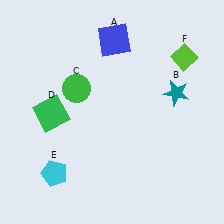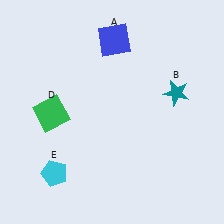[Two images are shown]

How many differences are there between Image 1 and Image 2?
There are 2 differences between the two images.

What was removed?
The green circle (C), the lime diamond (F) were removed in Image 2.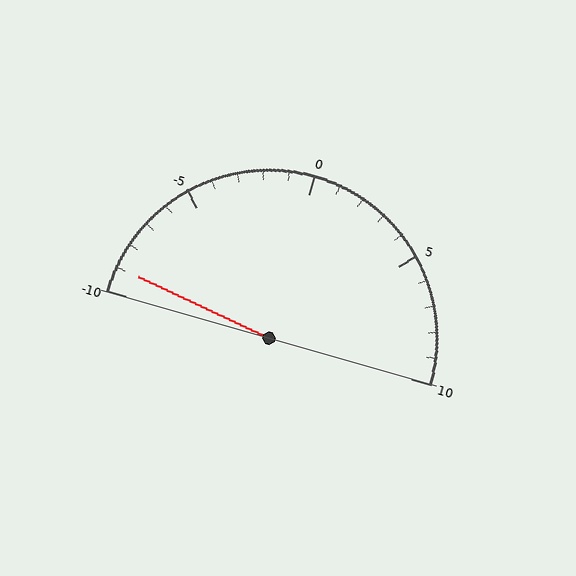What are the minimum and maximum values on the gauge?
The gauge ranges from -10 to 10.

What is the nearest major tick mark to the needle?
The nearest major tick mark is -10.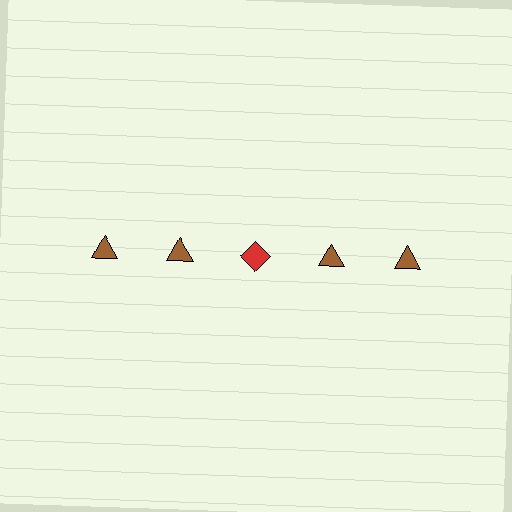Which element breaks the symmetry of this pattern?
The red diamond in the top row, center column breaks the symmetry. All other shapes are brown triangles.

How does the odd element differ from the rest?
It differs in both color (red instead of brown) and shape (diamond instead of triangle).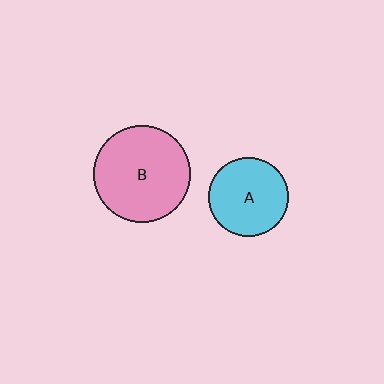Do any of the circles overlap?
No, none of the circles overlap.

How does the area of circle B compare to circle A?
Approximately 1.5 times.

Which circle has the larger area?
Circle B (pink).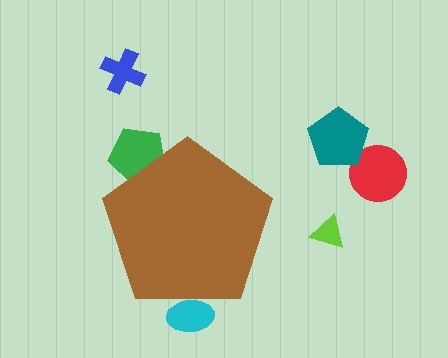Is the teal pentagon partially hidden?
No, the teal pentagon is fully visible.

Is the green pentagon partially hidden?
Yes, the green pentagon is partially hidden behind the brown pentagon.